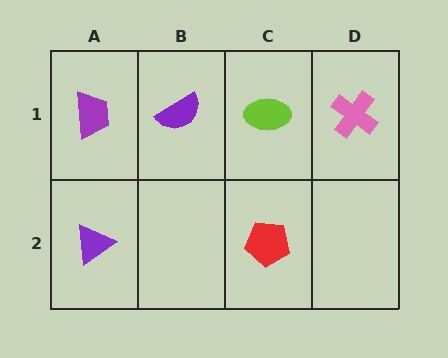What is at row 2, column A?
A purple triangle.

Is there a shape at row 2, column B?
No, that cell is empty.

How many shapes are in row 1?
4 shapes.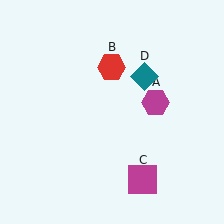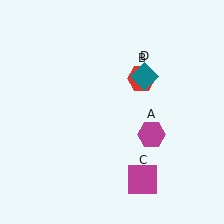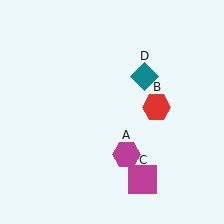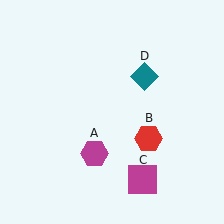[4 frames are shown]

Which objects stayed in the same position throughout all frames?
Magenta square (object C) and teal diamond (object D) remained stationary.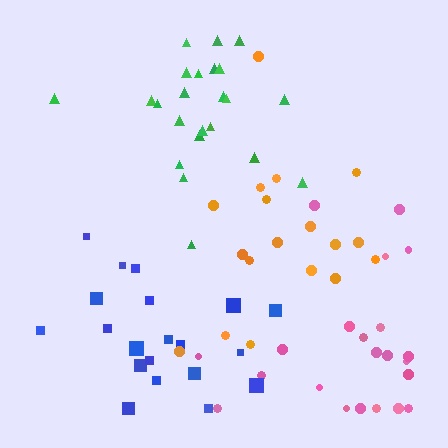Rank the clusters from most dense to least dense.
green, pink, blue, orange.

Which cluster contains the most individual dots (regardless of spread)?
Pink (23).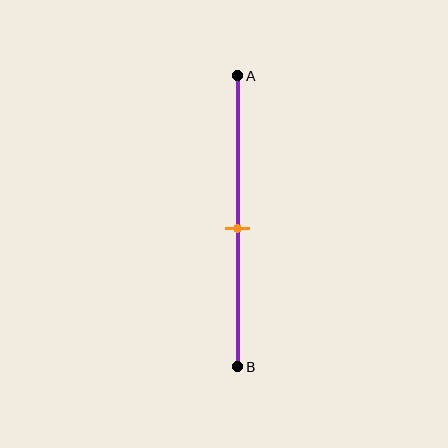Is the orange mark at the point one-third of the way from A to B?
No, the mark is at about 50% from A, not at the 33% one-third point.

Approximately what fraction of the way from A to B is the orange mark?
The orange mark is approximately 50% of the way from A to B.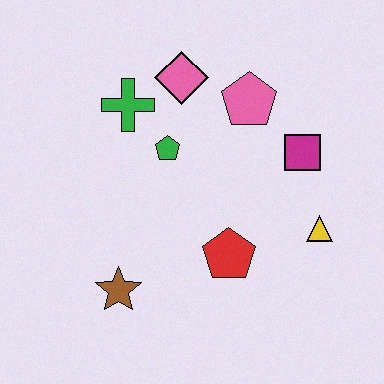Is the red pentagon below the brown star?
No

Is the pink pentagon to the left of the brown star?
No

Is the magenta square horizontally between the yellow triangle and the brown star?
Yes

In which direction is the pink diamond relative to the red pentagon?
The pink diamond is above the red pentagon.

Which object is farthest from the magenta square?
The brown star is farthest from the magenta square.